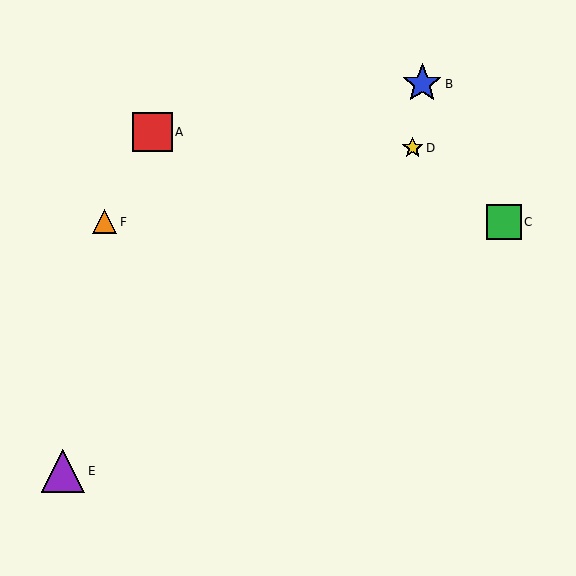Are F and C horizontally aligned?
Yes, both are at y≈222.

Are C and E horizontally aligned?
No, C is at y≈222 and E is at y≈471.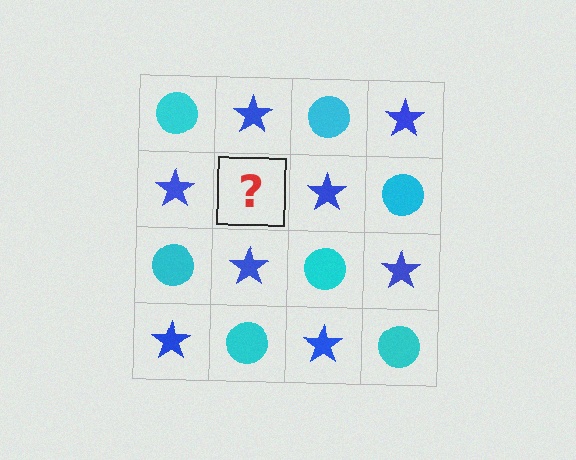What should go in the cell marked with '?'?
The missing cell should contain a cyan circle.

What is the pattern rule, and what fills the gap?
The rule is that it alternates cyan circle and blue star in a checkerboard pattern. The gap should be filled with a cyan circle.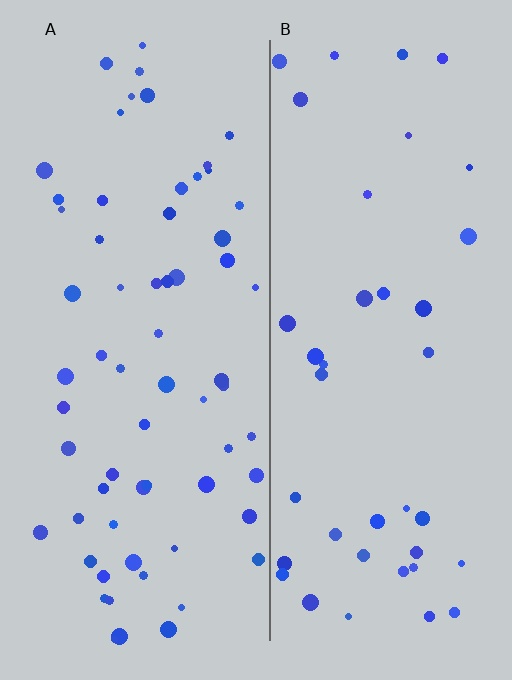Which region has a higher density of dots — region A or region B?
A (the left).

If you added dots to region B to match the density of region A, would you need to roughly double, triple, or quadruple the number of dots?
Approximately double.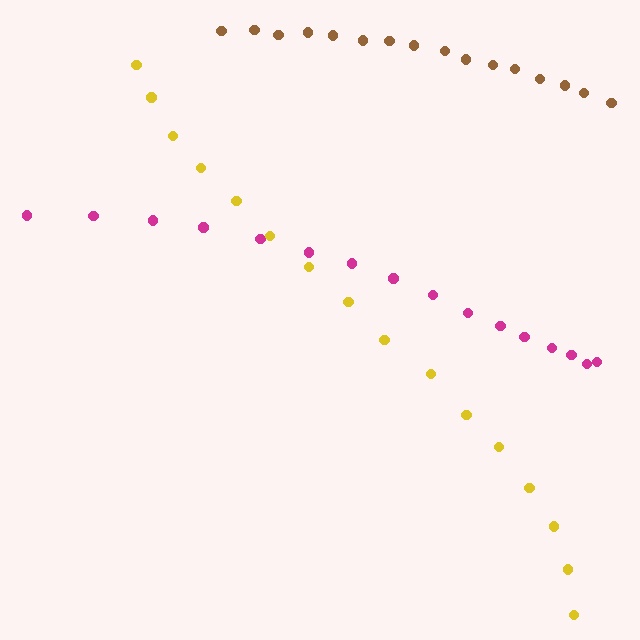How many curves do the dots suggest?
There are 3 distinct paths.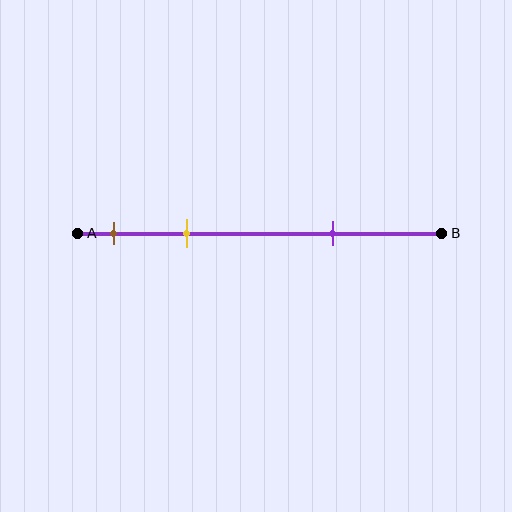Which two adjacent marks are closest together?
The brown and yellow marks are the closest adjacent pair.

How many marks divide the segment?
There are 3 marks dividing the segment.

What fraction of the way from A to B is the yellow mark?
The yellow mark is approximately 30% (0.3) of the way from A to B.